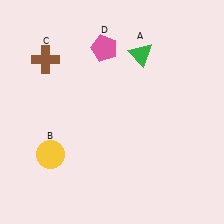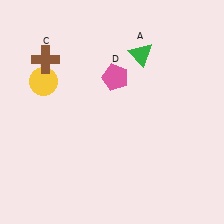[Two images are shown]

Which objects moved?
The objects that moved are: the yellow circle (B), the pink pentagon (D).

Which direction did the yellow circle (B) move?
The yellow circle (B) moved up.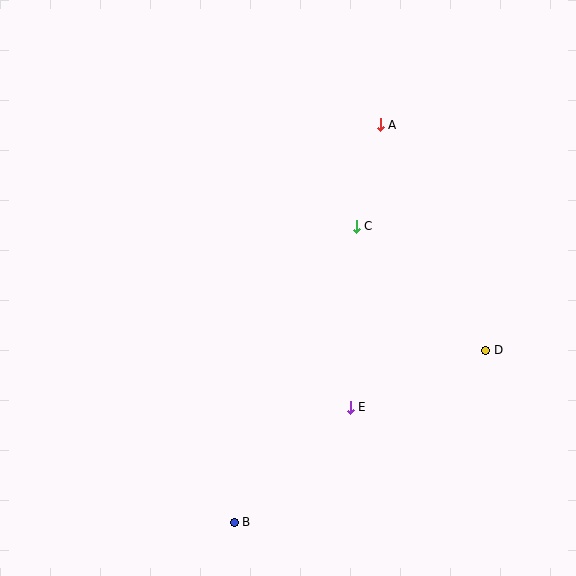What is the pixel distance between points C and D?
The distance between C and D is 179 pixels.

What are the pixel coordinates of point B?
Point B is at (234, 522).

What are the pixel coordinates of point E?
Point E is at (350, 407).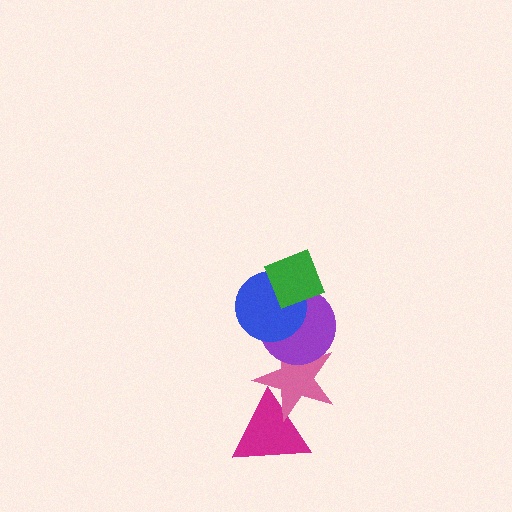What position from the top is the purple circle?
The purple circle is 3rd from the top.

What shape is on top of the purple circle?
The blue circle is on top of the purple circle.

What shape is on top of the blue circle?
The green diamond is on top of the blue circle.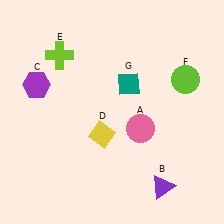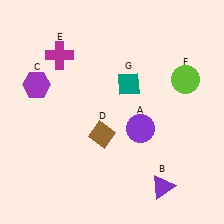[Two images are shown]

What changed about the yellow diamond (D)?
In Image 1, D is yellow. In Image 2, it changed to brown.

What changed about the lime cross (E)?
In Image 1, E is lime. In Image 2, it changed to magenta.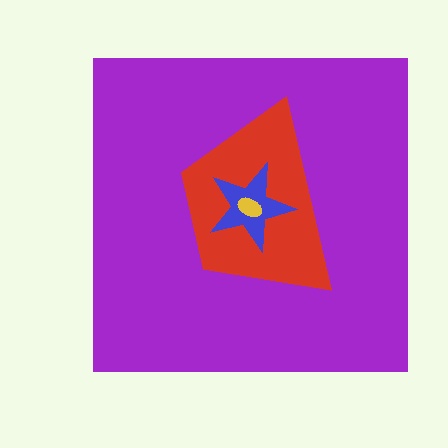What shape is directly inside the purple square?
The red trapezoid.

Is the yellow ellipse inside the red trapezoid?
Yes.